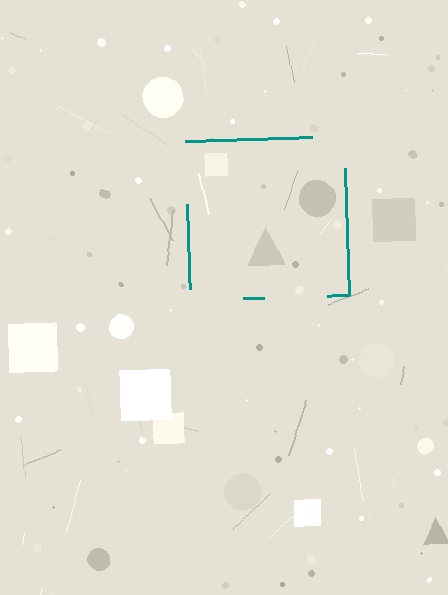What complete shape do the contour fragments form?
The contour fragments form a square.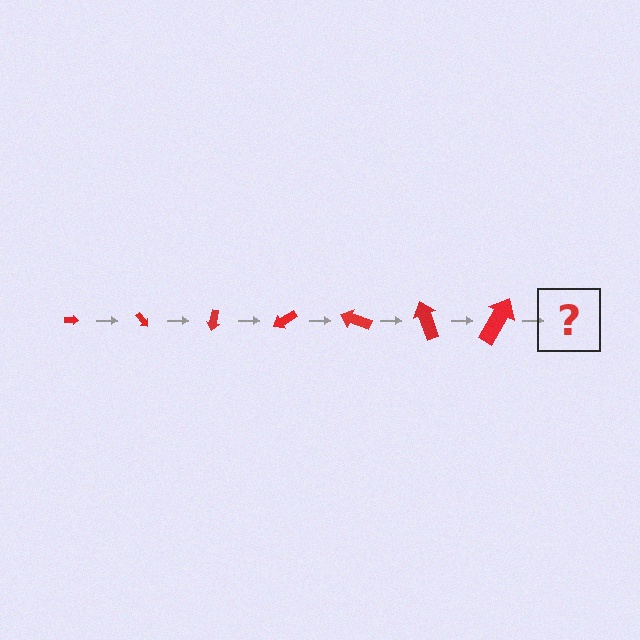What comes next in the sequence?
The next element should be an arrow, larger than the previous one and rotated 350 degrees from the start.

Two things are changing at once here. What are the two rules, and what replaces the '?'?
The two rules are that the arrow grows larger each step and it rotates 50 degrees each step. The '?' should be an arrow, larger than the previous one and rotated 350 degrees from the start.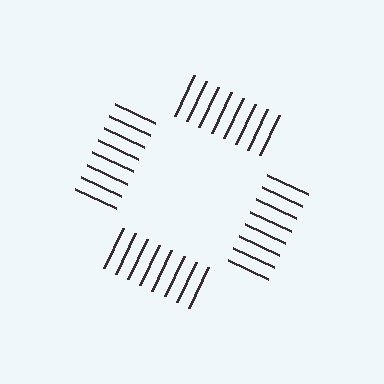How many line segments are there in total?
32 — 8 along each of the 4 edges.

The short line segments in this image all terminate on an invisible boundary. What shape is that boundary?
An illusory square — the line segments terminate on its edges but no continuous stroke is drawn.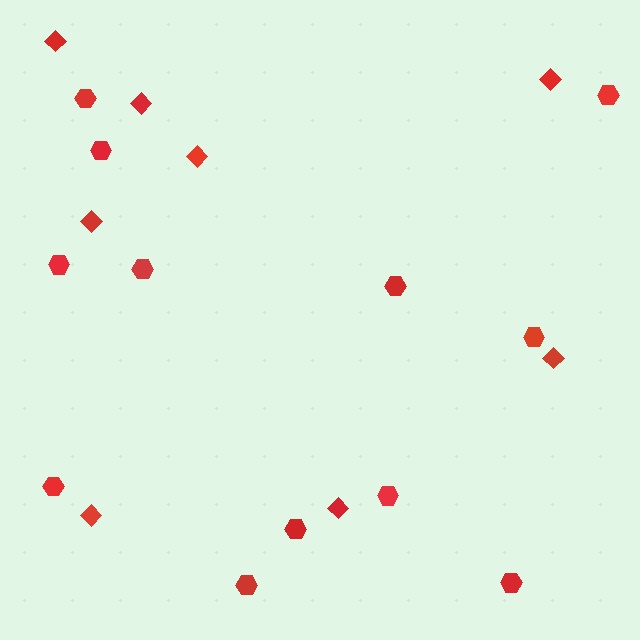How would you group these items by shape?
There are 2 groups: one group of diamonds (8) and one group of hexagons (12).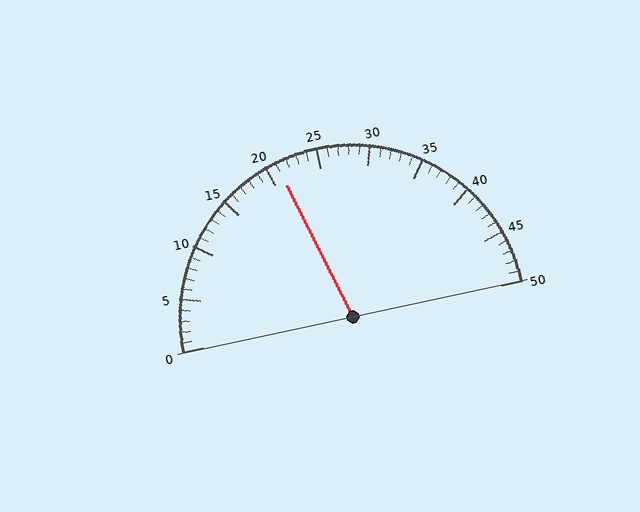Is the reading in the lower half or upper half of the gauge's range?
The reading is in the lower half of the range (0 to 50).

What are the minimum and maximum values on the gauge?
The gauge ranges from 0 to 50.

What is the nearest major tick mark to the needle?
The nearest major tick mark is 20.